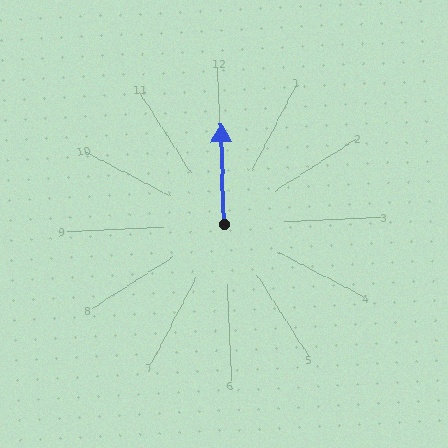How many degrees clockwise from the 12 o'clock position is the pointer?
Approximately 1 degrees.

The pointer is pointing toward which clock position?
Roughly 12 o'clock.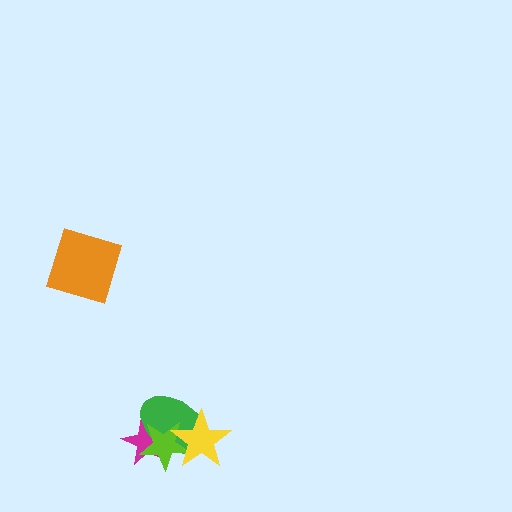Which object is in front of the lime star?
The yellow star is in front of the lime star.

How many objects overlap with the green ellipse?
3 objects overlap with the green ellipse.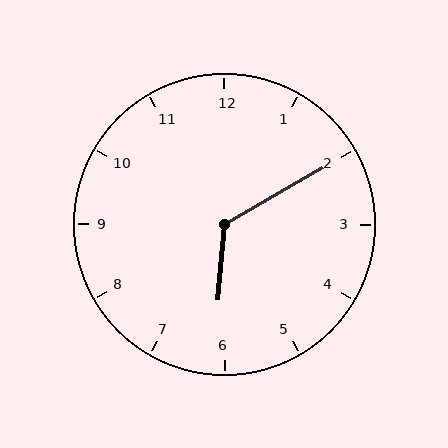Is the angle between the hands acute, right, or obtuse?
It is obtuse.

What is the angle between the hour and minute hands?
Approximately 125 degrees.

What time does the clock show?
6:10.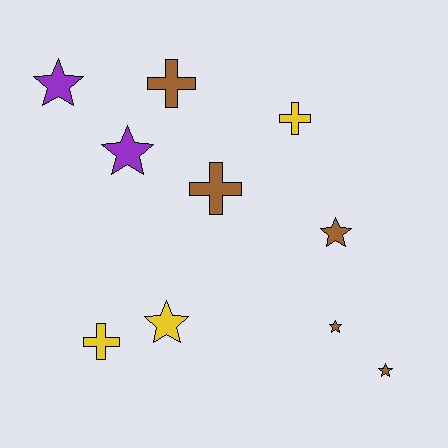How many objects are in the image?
There are 10 objects.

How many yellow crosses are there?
There are 2 yellow crosses.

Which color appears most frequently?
Brown, with 5 objects.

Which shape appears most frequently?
Star, with 6 objects.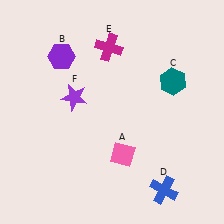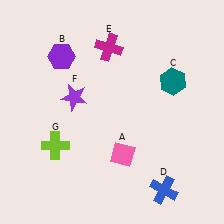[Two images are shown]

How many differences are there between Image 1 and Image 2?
There is 1 difference between the two images.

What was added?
A lime cross (G) was added in Image 2.